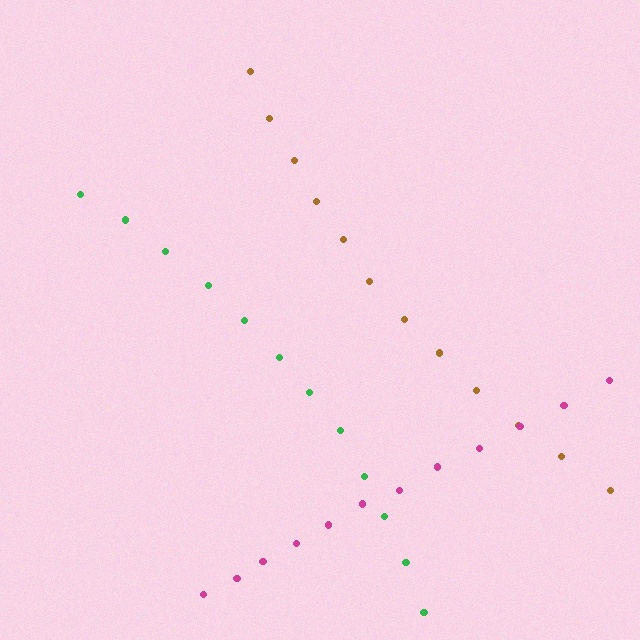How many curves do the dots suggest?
There are 3 distinct paths.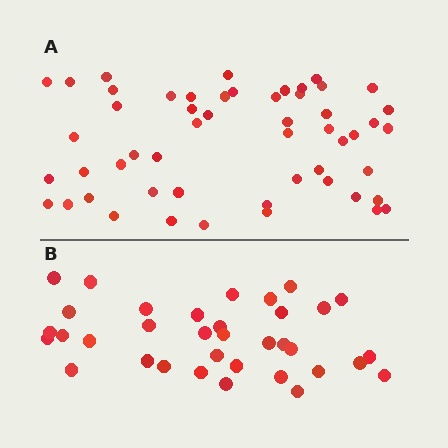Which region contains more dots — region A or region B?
Region A (the top region) has more dots.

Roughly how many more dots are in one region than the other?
Region A has approximately 20 more dots than region B.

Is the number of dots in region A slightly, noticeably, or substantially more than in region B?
Region A has substantially more. The ratio is roughly 1.5 to 1.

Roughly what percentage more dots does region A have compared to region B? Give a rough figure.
About 50% more.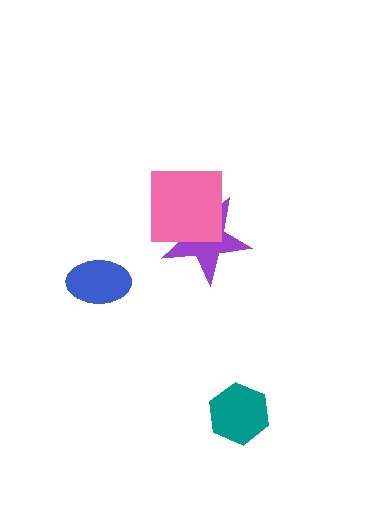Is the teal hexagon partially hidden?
No, no other shape covers it.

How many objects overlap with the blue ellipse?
0 objects overlap with the blue ellipse.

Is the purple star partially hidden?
Yes, it is partially covered by another shape.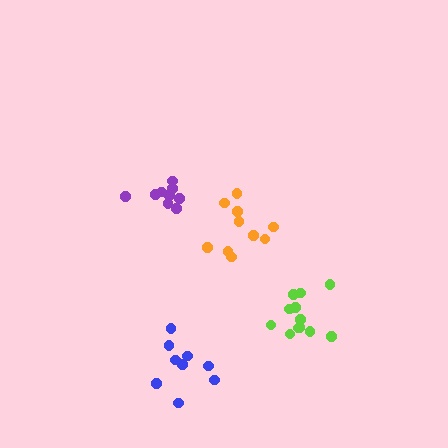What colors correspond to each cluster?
The clusters are colored: blue, purple, lime, orange.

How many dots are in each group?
Group 1: 9 dots, Group 2: 9 dots, Group 3: 12 dots, Group 4: 10 dots (40 total).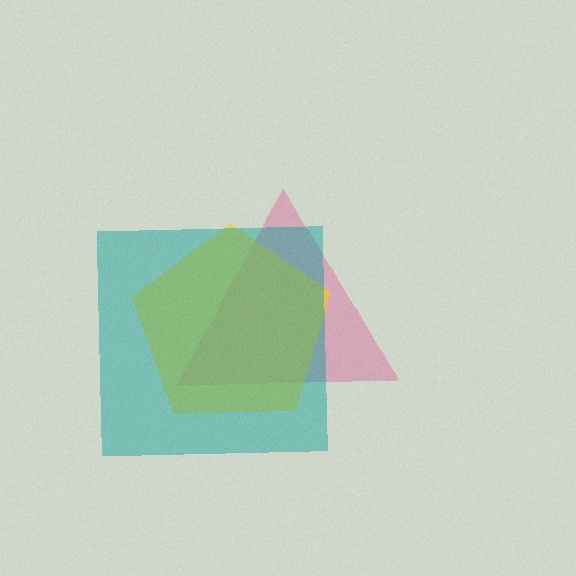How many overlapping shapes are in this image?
There are 3 overlapping shapes in the image.